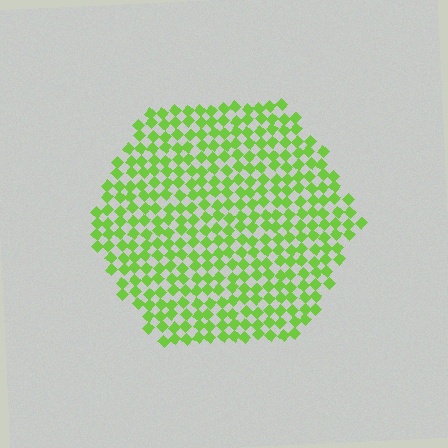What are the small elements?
The small elements are diamonds.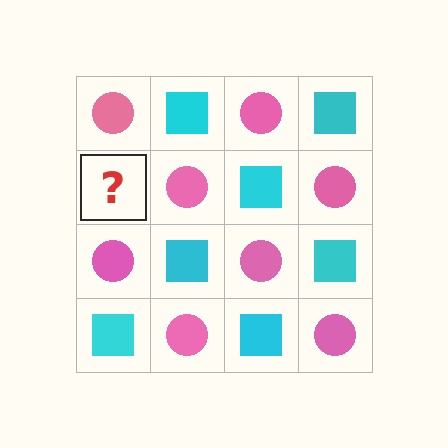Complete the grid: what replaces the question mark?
The question mark should be replaced with a cyan square.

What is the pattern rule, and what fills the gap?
The rule is that it alternates pink circle and cyan square in a checkerboard pattern. The gap should be filled with a cyan square.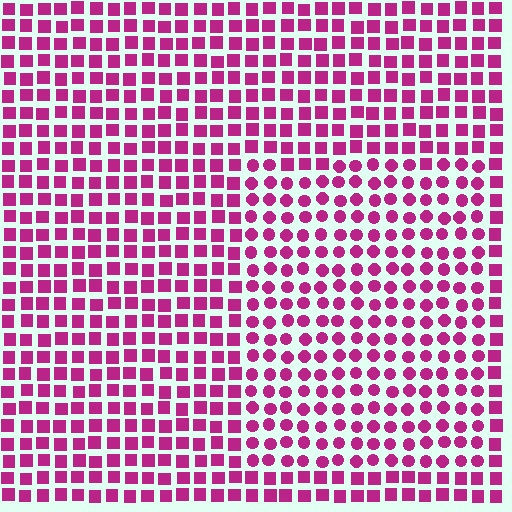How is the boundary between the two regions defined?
The boundary is defined by a change in element shape: circles inside vs. squares outside. All elements share the same color and spacing.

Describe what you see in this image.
The image is filled with small magenta elements arranged in a uniform grid. A rectangle-shaped region contains circles, while the surrounding area contains squares. The boundary is defined purely by the change in element shape.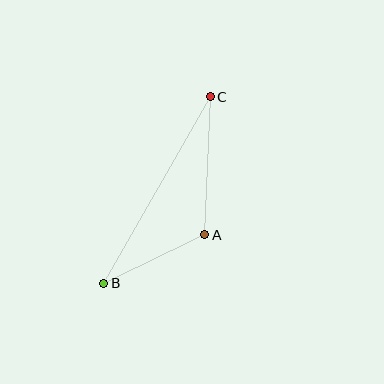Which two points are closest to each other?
Points A and B are closest to each other.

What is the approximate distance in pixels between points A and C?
The distance between A and C is approximately 138 pixels.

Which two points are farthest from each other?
Points B and C are farthest from each other.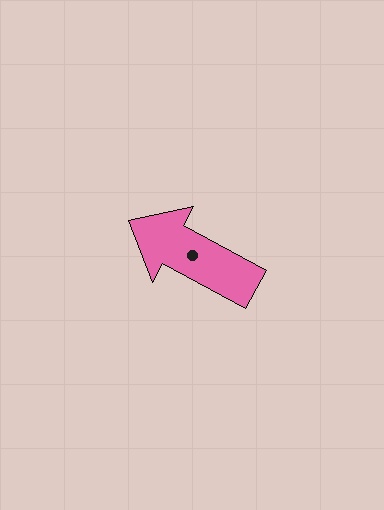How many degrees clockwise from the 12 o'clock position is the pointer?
Approximately 298 degrees.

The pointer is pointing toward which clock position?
Roughly 10 o'clock.